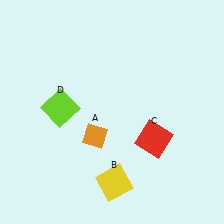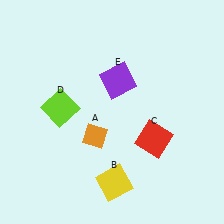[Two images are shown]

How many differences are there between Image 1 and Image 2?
There is 1 difference between the two images.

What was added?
A purple square (E) was added in Image 2.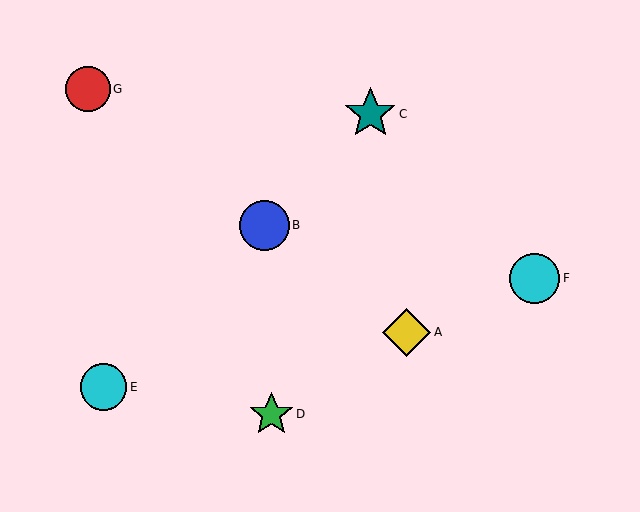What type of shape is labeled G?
Shape G is a red circle.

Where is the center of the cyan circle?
The center of the cyan circle is at (103, 387).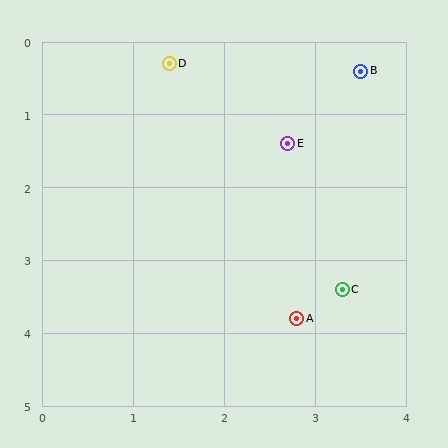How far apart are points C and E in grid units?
Points C and E are about 2.1 grid units apart.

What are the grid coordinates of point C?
Point C is at approximately (3.3, 3.4).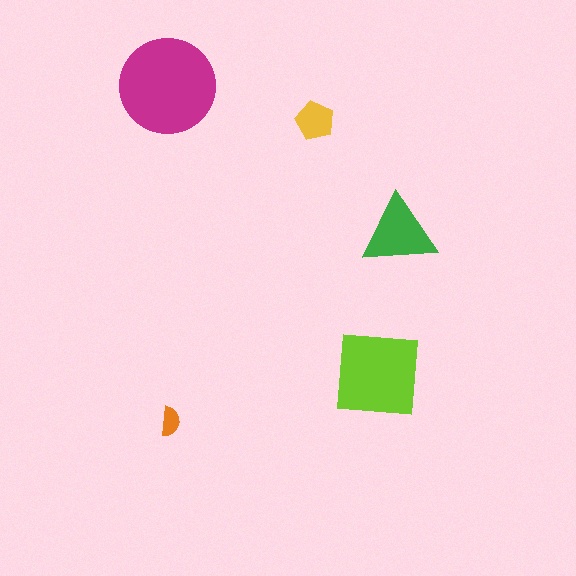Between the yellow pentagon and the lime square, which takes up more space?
The lime square.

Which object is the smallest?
The orange semicircle.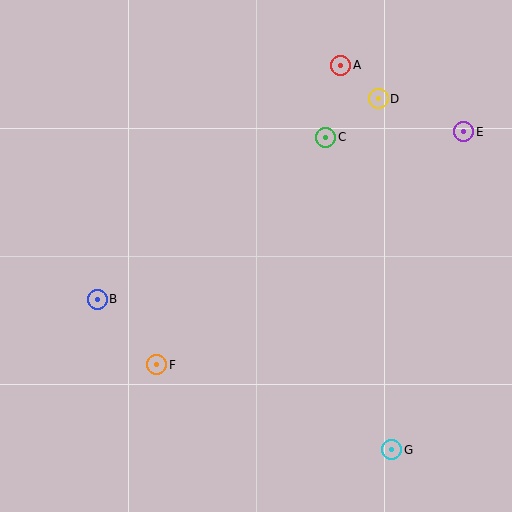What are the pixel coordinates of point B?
Point B is at (97, 299).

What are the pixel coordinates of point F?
Point F is at (157, 365).